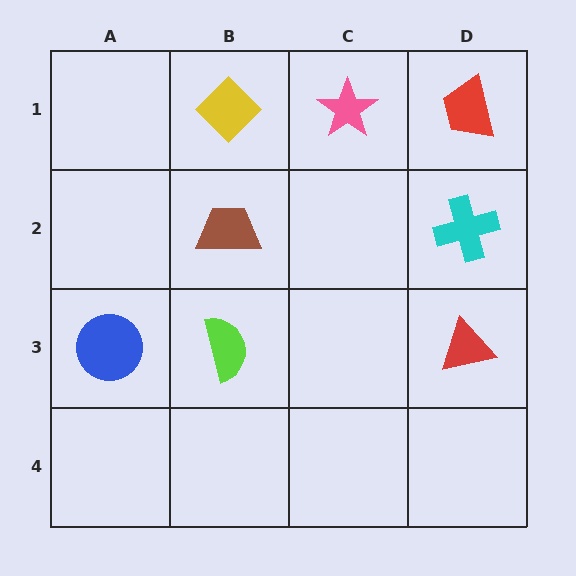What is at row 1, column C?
A pink star.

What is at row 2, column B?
A brown trapezoid.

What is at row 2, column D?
A cyan cross.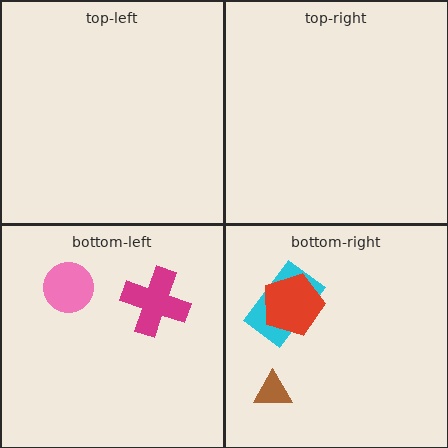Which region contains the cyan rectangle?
The bottom-right region.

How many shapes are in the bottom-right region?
3.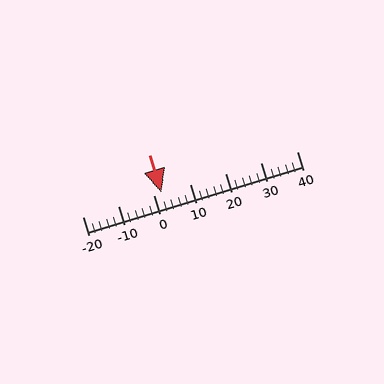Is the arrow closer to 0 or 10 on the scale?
The arrow is closer to 0.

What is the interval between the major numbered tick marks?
The major tick marks are spaced 10 units apart.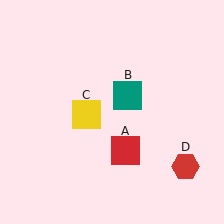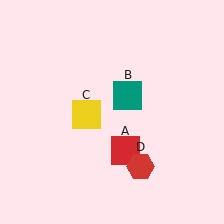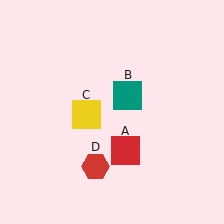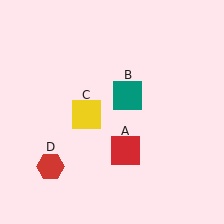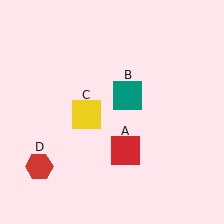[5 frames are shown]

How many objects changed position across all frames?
1 object changed position: red hexagon (object D).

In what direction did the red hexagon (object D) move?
The red hexagon (object D) moved left.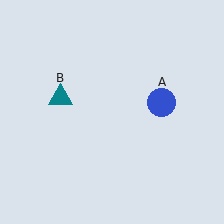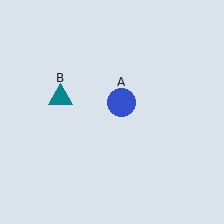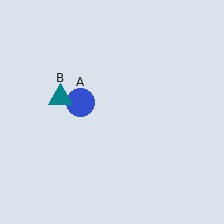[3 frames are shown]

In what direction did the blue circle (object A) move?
The blue circle (object A) moved left.